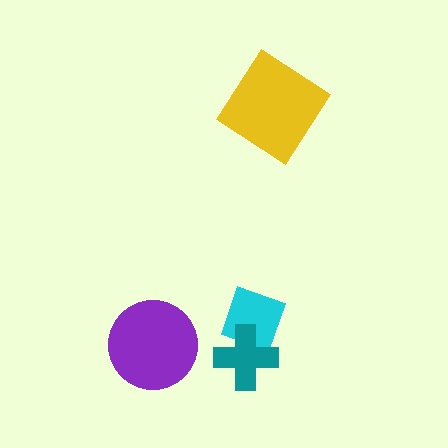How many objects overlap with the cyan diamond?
1 object overlaps with the cyan diamond.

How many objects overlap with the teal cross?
1 object overlaps with the teal cross.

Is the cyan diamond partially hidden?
Yes, it is partially covered by another shape.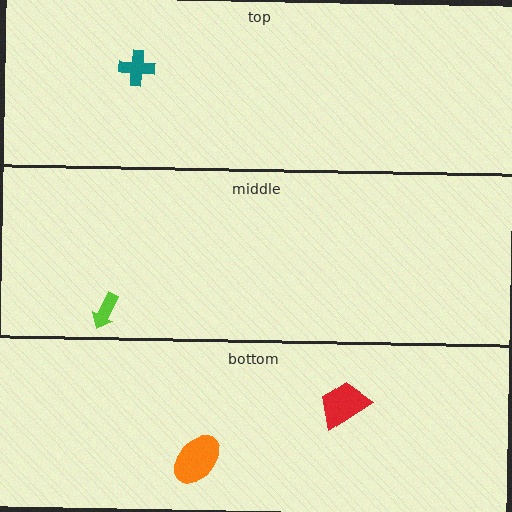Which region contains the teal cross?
The top region.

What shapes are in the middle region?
The lime arrow.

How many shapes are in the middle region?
1.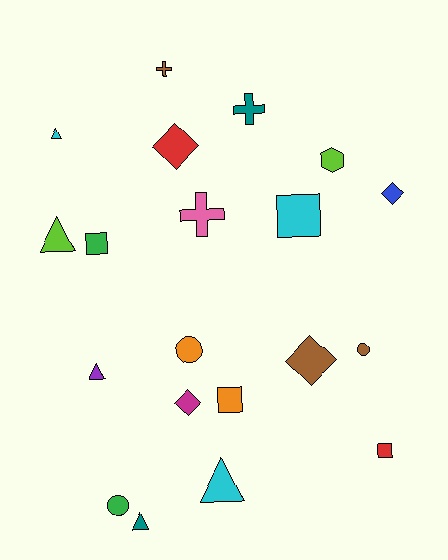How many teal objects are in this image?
There are 2 teal objects.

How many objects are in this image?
There are 20 objects.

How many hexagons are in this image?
There is 1 hexagon.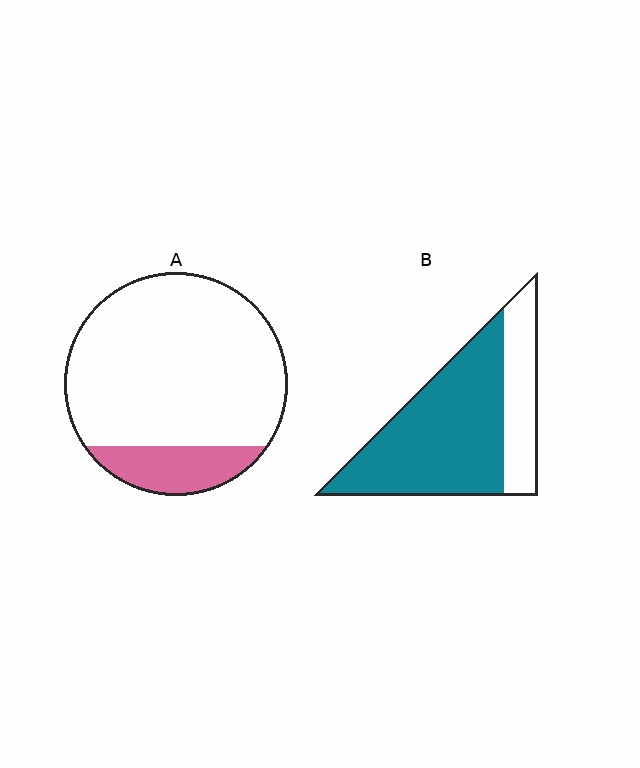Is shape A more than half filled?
No.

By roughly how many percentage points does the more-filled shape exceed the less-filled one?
By roughly 55 percentage points (B over A).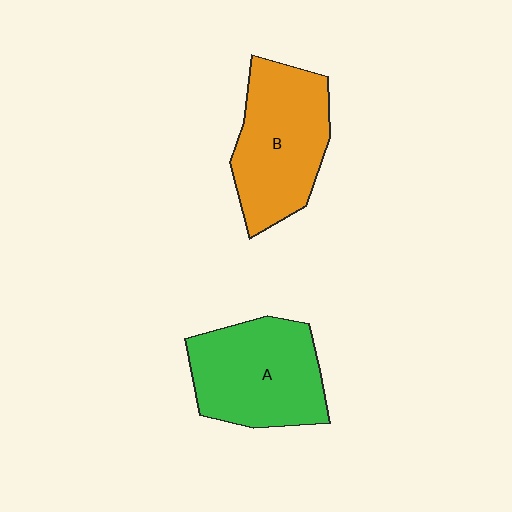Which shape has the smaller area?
Shape B (orange).